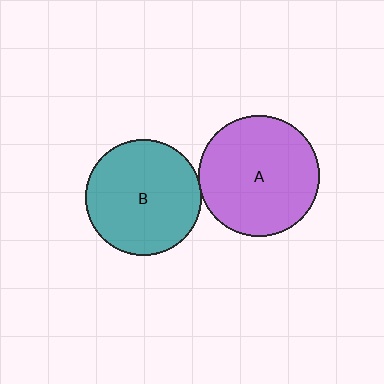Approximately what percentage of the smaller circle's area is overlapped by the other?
Approximately 5%.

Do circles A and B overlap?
Yes.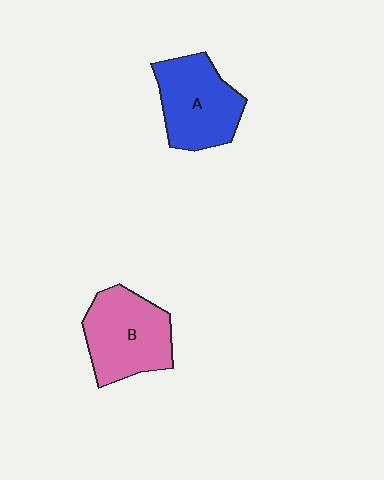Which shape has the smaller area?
Shape A (blue).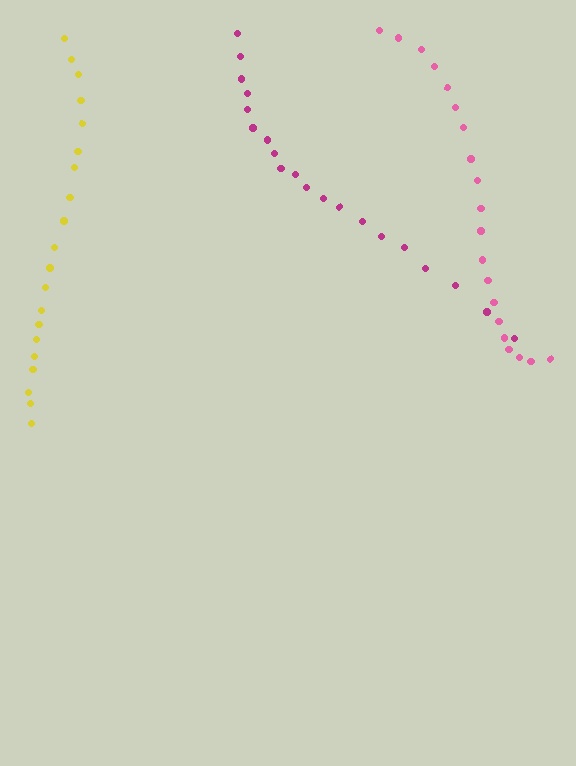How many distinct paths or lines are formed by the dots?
There are 3 distinct paths.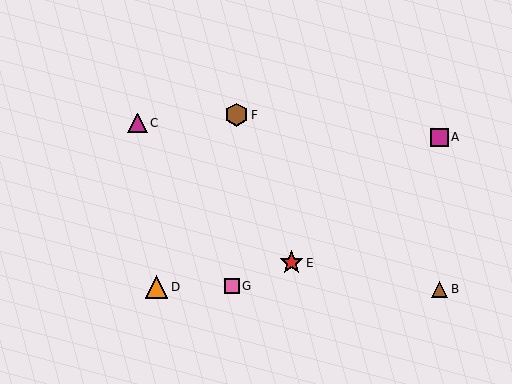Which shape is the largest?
The red star (labeled E) is the largest.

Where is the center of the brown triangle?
The center of the brown triangle is at (439, 289).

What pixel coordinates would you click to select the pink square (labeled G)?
Click at (232, 286) to select the pink square G.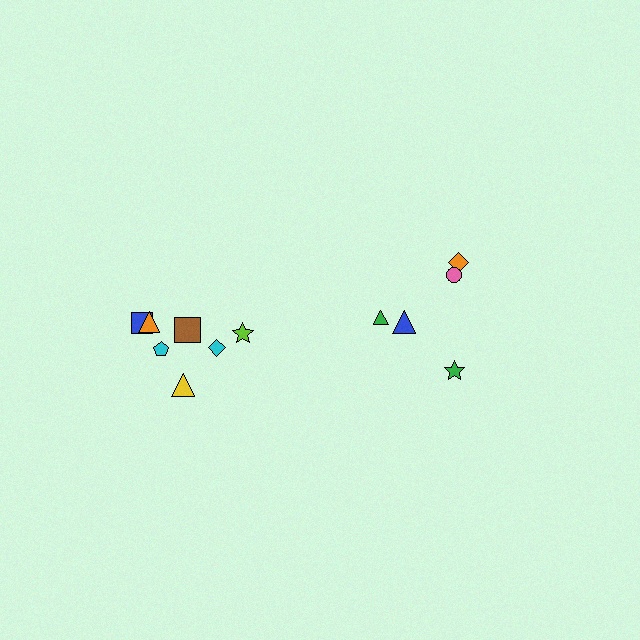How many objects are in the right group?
There are 5 objects.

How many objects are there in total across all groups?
There are 12 objects.